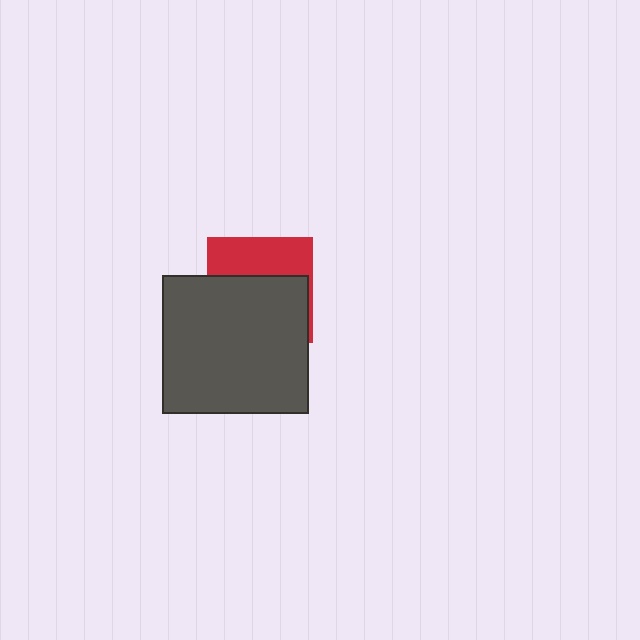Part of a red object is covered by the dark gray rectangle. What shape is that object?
It is a square.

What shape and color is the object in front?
The object in front is a dark gray rectangle.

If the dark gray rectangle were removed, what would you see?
You would see the complete red square.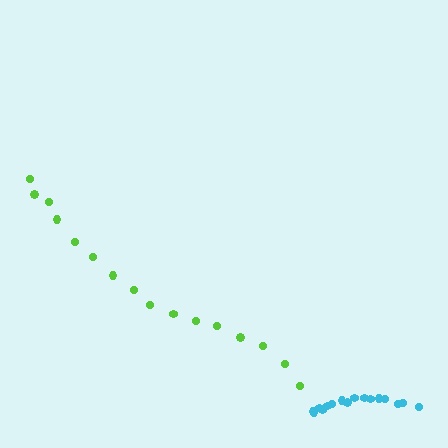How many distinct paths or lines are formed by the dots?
There are 2 distinct paths.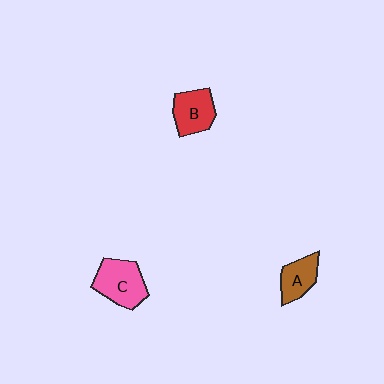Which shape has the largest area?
Shape C (pink).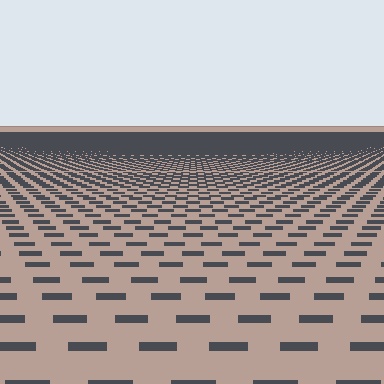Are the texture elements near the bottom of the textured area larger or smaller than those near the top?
Larger. Near the bottom, elements are closer to the viewer and appear at a bigger on-screen size.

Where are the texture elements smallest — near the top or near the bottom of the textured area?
Near the top.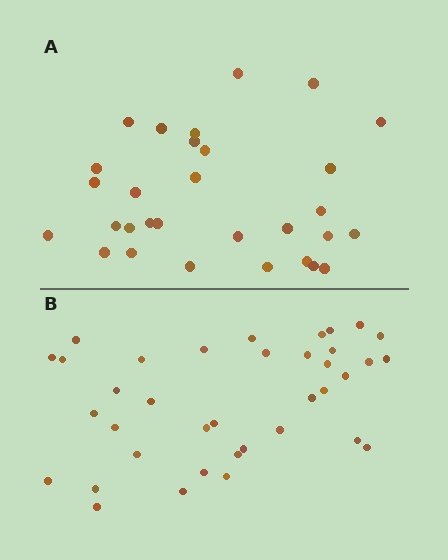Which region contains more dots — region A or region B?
Region B (the bottom region) has more dots.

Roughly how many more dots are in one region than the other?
Region B has roughly 8 or so more dots than region A.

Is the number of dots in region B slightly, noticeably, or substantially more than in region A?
Region B has only slightly more — the two regions are fairly close. The ratio is roughly 1.2 to 1.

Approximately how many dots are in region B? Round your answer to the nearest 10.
About 40 dots. (The exact count is 37, which rounds to 40.)